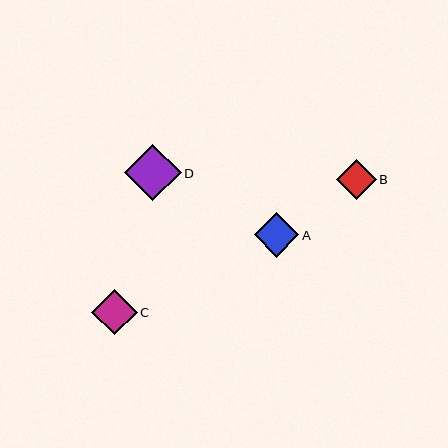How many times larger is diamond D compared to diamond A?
Diamond D is approximately 1.3 times the size of diamond A.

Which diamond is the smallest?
Diamond B is the smallest with a size of approximately 40 pixels.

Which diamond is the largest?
Diamond D is the largest with a size of approximately 56 pixels.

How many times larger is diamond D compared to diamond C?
Diamond D is approximately 1.2 times the size of diamond C.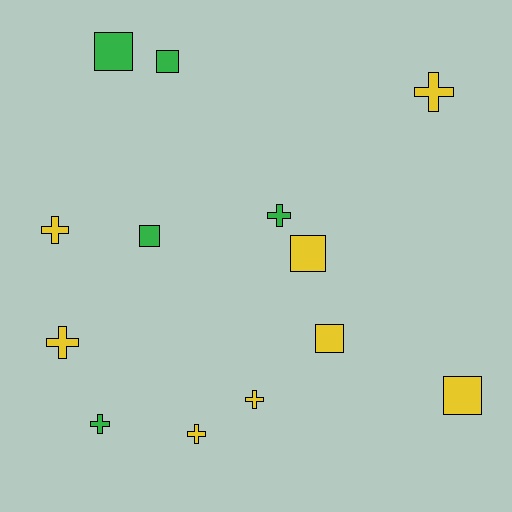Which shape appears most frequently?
Cross, with 7 objects.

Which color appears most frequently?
Yellow, with 8 objects.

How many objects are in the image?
There are 13 objects.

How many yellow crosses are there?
There are 5 yellow crosses.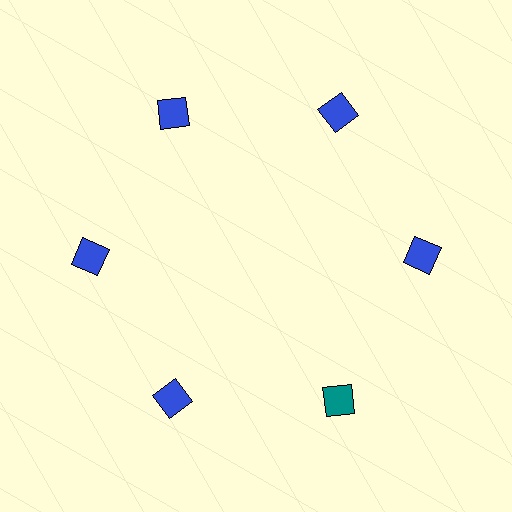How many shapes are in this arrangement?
There are 6 shapes arranged in a ring pattern.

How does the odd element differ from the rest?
It has a different color: teal instead of blue.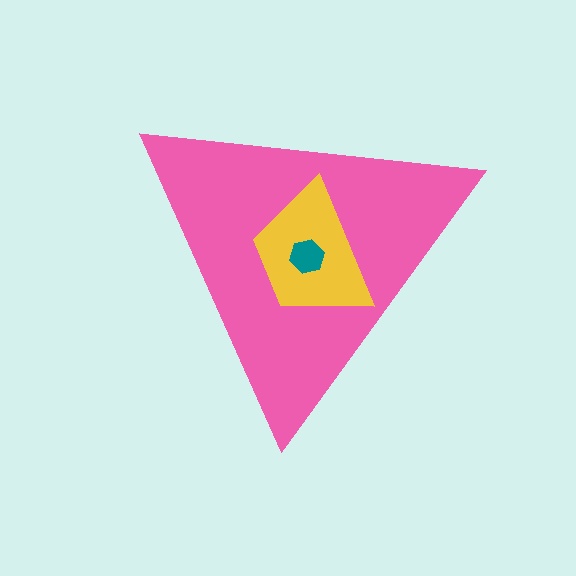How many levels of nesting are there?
3.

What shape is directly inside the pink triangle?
The yellow trapezoid.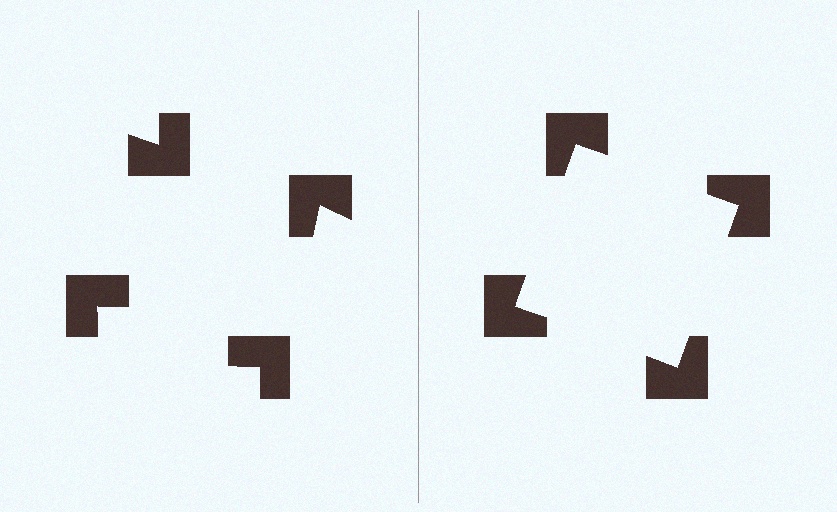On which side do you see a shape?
An illusory square appears on the right side. On the left side the wedge cuts are rotated, so no coherent shape forms.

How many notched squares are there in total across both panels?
8 — 4 on each side.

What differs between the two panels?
The notched squares are positioned identically on both sides; only the wedge orientations differ. On the right they align to a square; on the left they are misaligned.